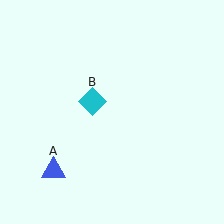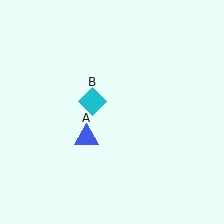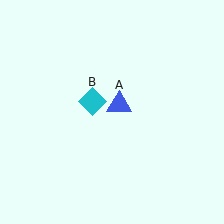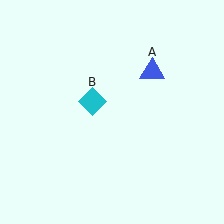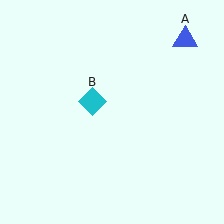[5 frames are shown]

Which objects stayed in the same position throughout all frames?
Cyan diamond (object B) remained stationary.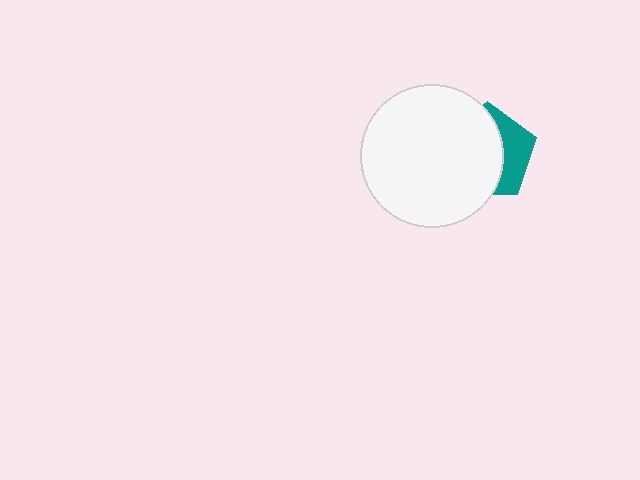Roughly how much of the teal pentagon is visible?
A small part of it is visible (roughly 35%).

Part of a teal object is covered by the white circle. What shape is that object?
It is a pentagon.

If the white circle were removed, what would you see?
You would see the complete teal pentagon.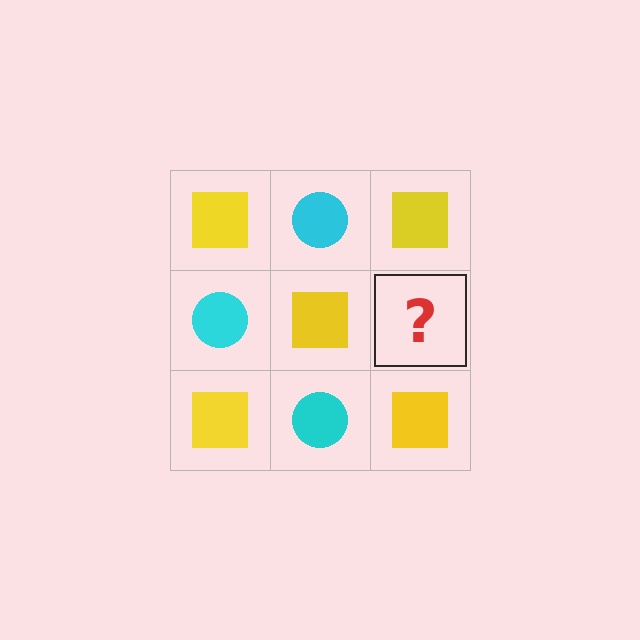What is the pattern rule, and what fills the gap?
The rule is that it alternates yellow square and cyan circle in a checkerboard pattern. The gap should be filled with a cyan circle.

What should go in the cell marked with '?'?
The missing cell should contain a cyan circle.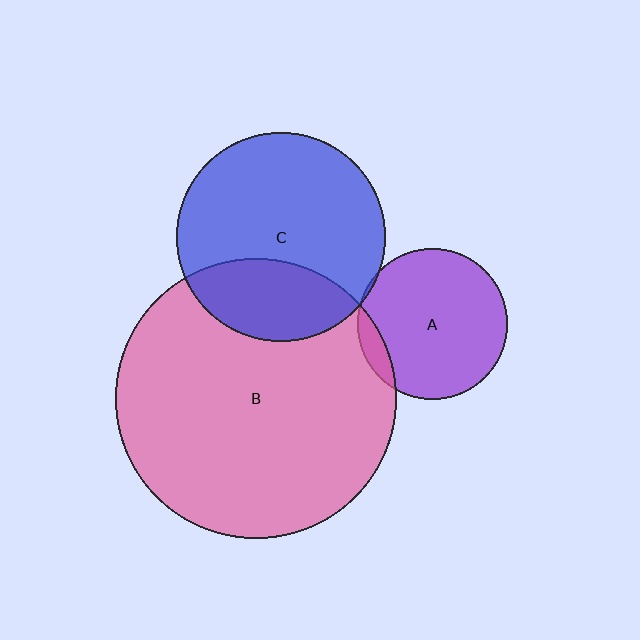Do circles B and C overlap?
Yes.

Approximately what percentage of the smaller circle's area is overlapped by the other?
Approximately 30%.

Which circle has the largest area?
Circle B (pink).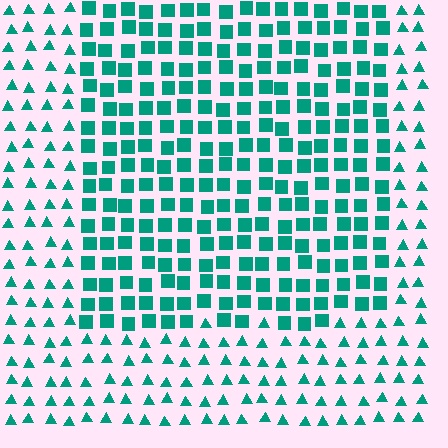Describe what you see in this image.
The image is filled with small teal elements arranged in a uniform grid. A rectangle-shaped region contains squares, while the surrounding area contains triangles. The boundary is defined purely by the change in element shape.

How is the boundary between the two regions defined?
The boundary is defined by a change in element shape: squares inside vs. triangles outside. All elements share the same color and spacing.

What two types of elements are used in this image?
The image uses squares inside the rectangle region and triangles outside it.